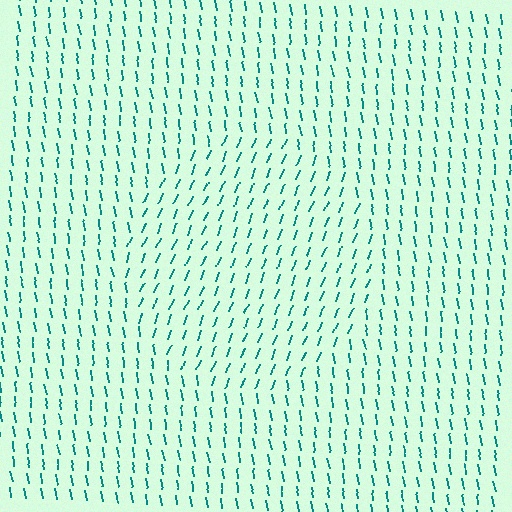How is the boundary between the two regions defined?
The boundary is defined purely by a change in line orientation (approximately 30 degrees difference). All lines are the same color and thickness.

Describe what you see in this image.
The image is filled with small teal line segments. A circle region in the image has lines oriented differently from the surrounding lines, creating a visible texture boundary.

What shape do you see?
I see a circle.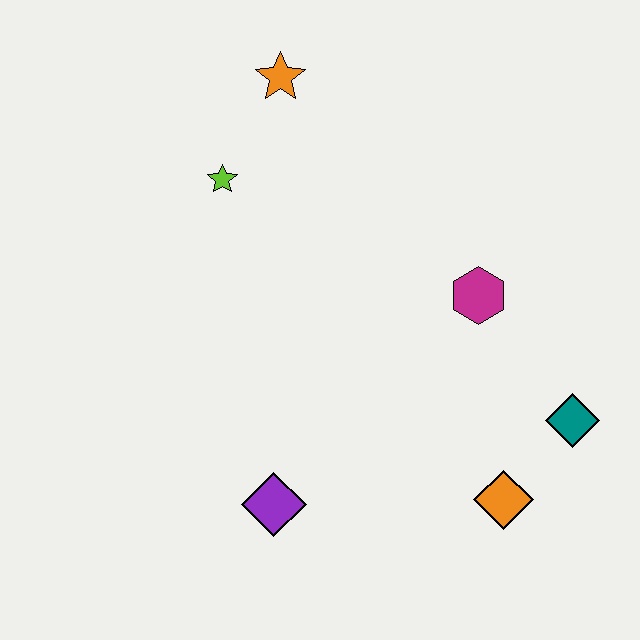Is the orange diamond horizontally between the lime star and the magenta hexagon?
No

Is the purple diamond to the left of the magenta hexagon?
Yes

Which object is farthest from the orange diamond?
The orange star is farthest from the orange diamond.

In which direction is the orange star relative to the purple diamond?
The orange star is above the purple diamond.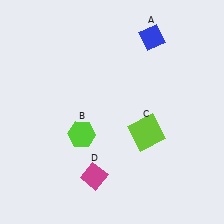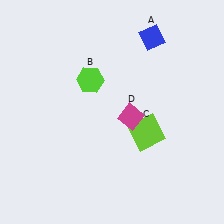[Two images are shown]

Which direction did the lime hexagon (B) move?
The lime hexagon (B) moved up.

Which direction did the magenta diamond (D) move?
The magenta diamond (D) moved up.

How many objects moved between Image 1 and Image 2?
2 objects moved between the two images.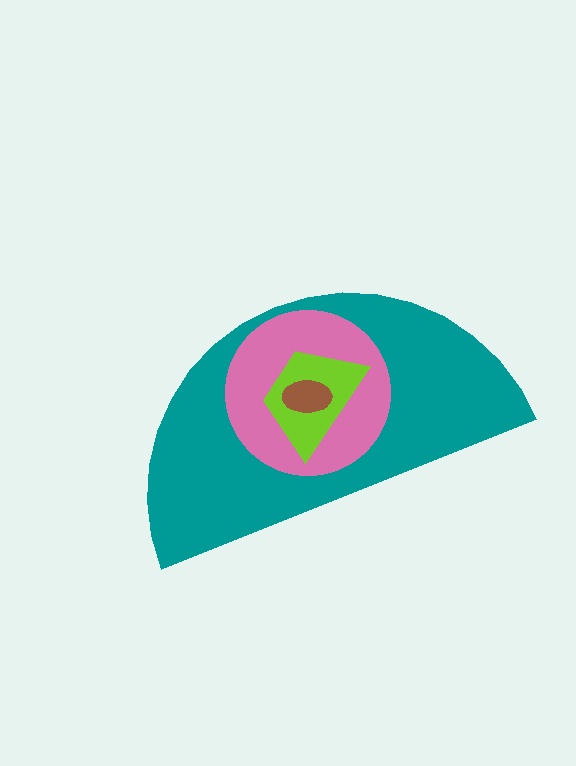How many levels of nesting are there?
4.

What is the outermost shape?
The teal semicircle.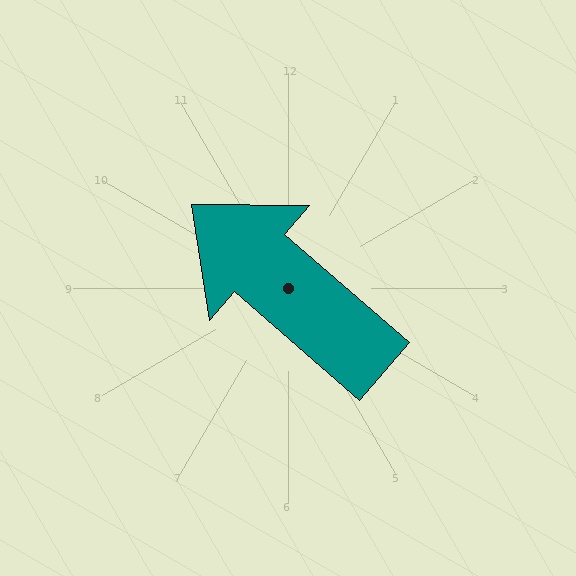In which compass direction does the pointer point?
Northwest.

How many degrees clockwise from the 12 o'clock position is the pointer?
Approximately 311 degrees.